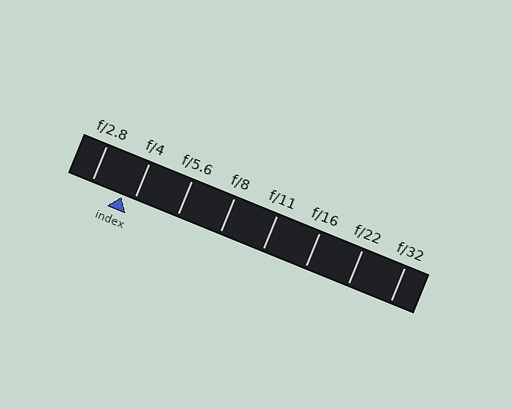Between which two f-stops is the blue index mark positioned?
The index mark is between f/2.8 and f/4.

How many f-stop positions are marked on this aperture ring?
There are 8 f-stop positions marked.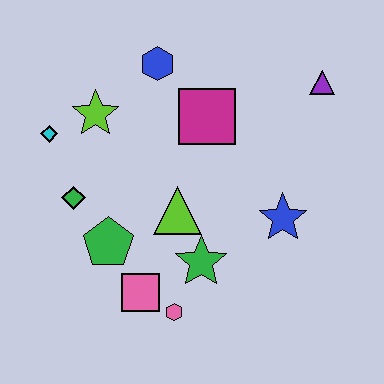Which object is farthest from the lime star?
The purple triangle is farthest from the lime star.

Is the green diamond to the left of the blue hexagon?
Yes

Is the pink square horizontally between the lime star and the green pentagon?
No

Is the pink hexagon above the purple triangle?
No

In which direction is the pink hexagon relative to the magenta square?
The pink hexagon is below the magenta square.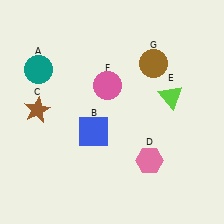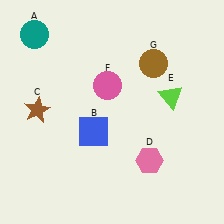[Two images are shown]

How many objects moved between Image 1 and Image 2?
1 object moved between the two images.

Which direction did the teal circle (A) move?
The teal circle (A) moved up.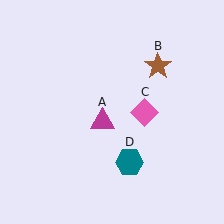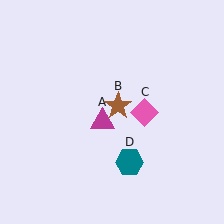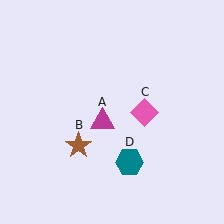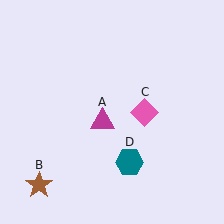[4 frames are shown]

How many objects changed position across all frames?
1 object changed position: brown star (object B).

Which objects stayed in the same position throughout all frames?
Magenta triangle (object A) and pink diamond (object C) and teal hexagon (object D) remained stationary.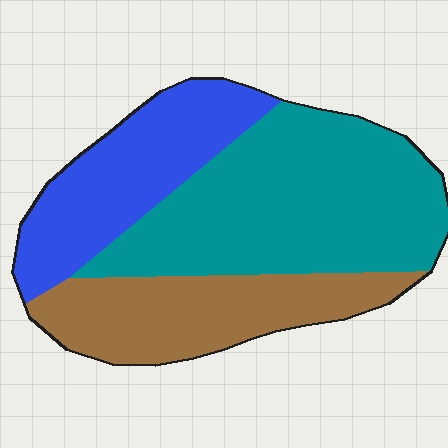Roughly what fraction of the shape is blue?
Blue covers roughly 25% of the shape.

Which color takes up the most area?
Teal, at roughly 45%.